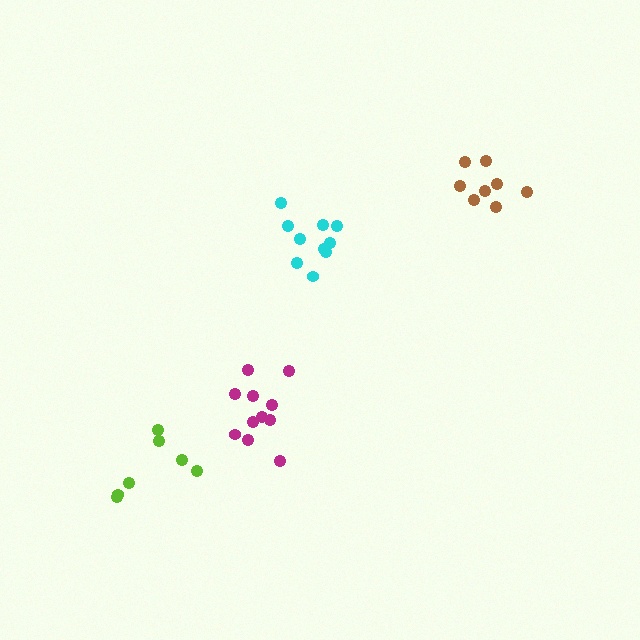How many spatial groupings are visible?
There are 4 spatial groupings.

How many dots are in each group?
Group 1: 8 dots, Group 2: 11 dots, Group 3: 10 dots, Group 4: 7 dots (36 total).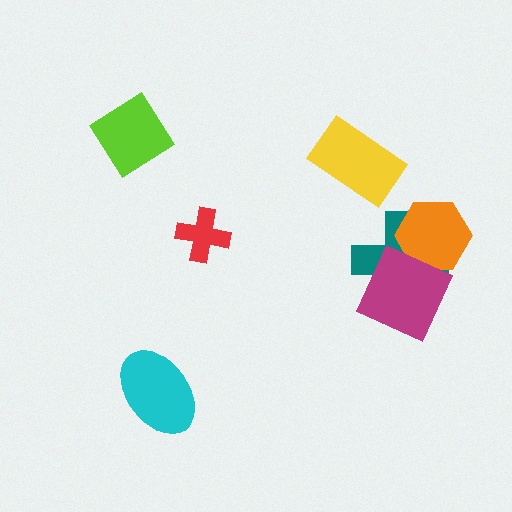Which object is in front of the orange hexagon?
The magenta square is in front of the orange hexagon.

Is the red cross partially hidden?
No, no other shape covers it.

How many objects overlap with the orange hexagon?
2 objects overlap with the orange hexagon.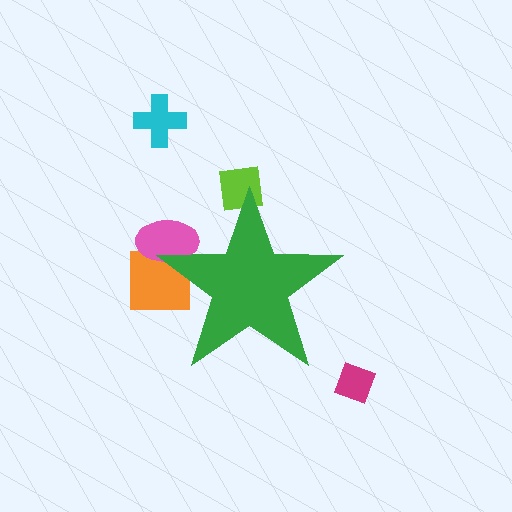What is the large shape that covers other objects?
A green star.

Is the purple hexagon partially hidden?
Yes, the purple hexagon is partially hidden behind the green star.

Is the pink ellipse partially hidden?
Yes, the pink ellipse is partially hidden behind the green star.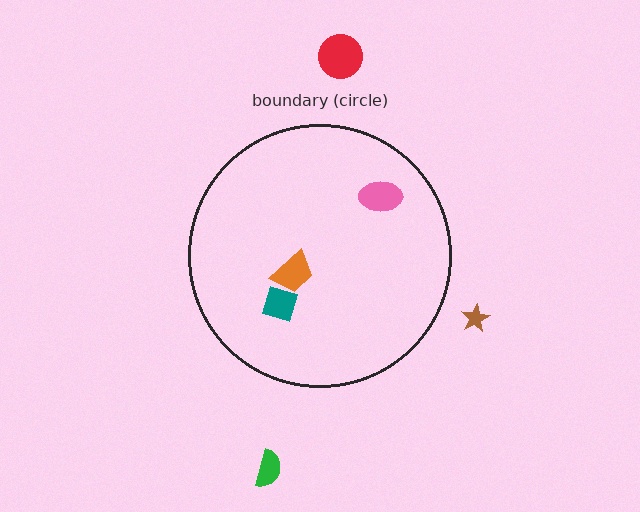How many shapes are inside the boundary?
3 inside, 3 outside.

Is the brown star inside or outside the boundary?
Outside.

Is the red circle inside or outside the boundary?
Outside.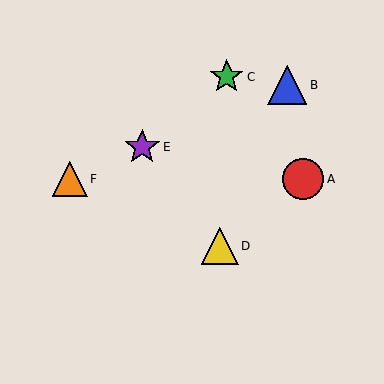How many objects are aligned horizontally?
2 objects (A, F) are aligned horizontally.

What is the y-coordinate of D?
Object D is at y≈246.